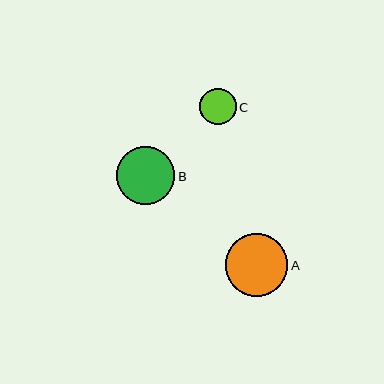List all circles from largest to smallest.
From largest to smallest: A, B, C.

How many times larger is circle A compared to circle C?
Circle A is approximately 1.7 times the size of circle C.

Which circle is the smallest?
Circle C is the smallest with a size of approximately 36 pixels.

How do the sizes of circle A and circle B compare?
Circle A and circle B are approximately the same size.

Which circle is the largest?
Circle A is the largest with a size of approximately 63 pixels.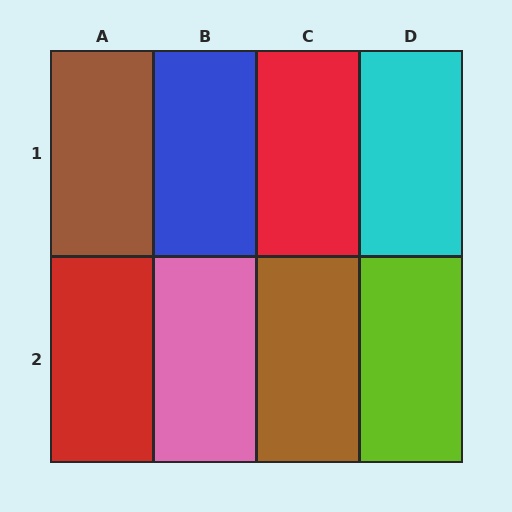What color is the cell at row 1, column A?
Brown.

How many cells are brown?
2 cells are brown.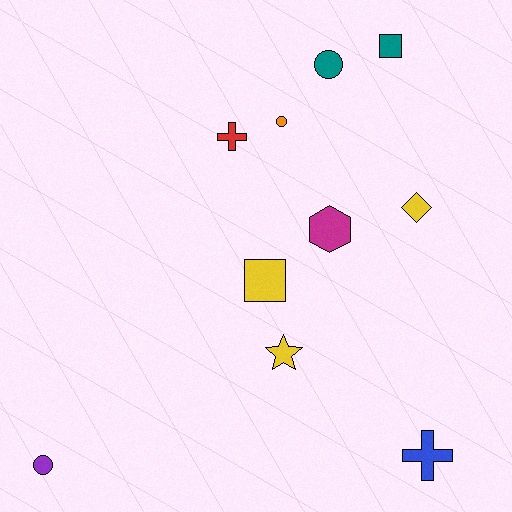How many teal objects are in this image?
There are 2 teal objects.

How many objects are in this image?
There are 10 objects.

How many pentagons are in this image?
There are no pentagons.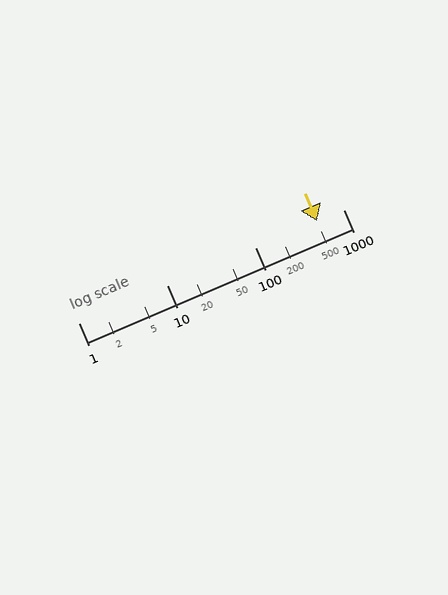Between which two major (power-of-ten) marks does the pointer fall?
The pointer is between 100 and 1000.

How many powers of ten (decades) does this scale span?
The scale spans 3 decades, from 1 to 1000.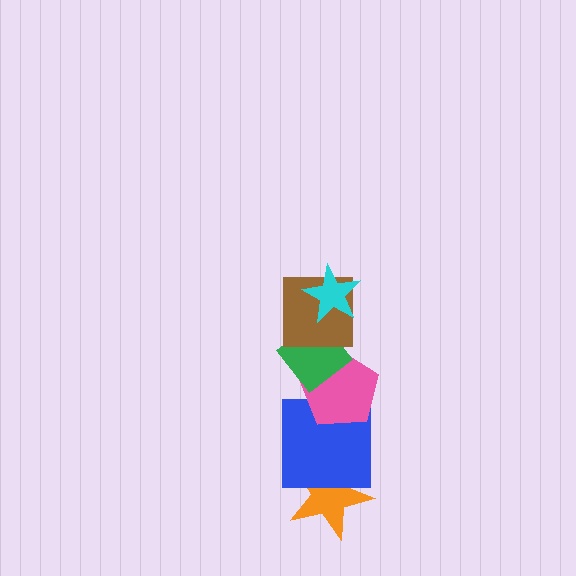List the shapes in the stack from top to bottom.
From top to bottom: the cyan star, the brown square, the green diamond, the pink pentagon, the blue square, the orange star.